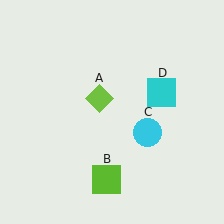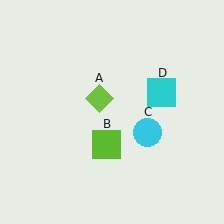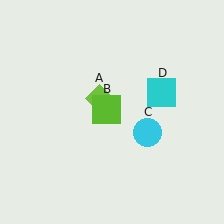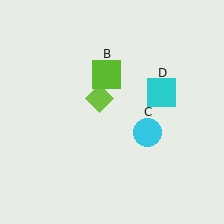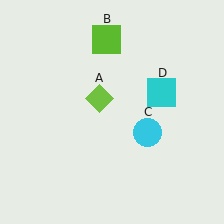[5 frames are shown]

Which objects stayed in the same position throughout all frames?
Lime diamond (object A) and cyan circle (object C) and cyan square (object D) remained stationary.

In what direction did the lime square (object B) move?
The lime square (object B) moved up.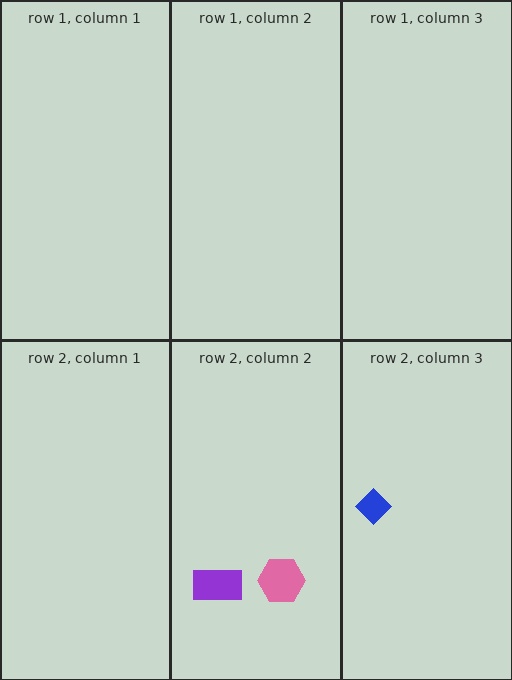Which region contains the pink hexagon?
The row 2, column 2 region.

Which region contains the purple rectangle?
The row 2, column 2 region.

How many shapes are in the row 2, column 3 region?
1.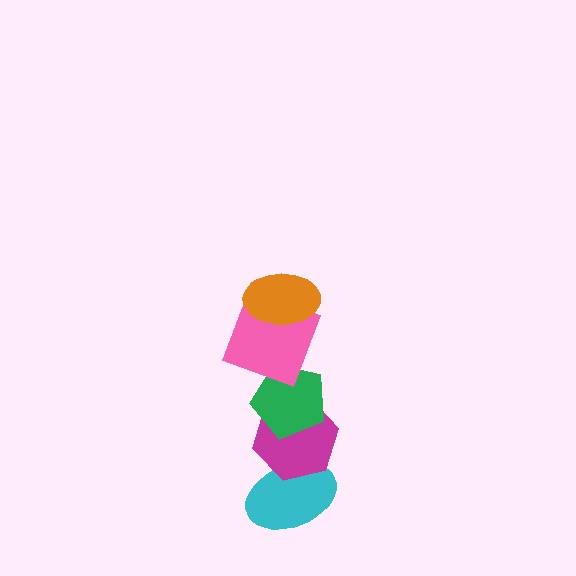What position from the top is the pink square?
The pink square is 2nd from the top.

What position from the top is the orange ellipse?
The orange ellipse is 1st from the top.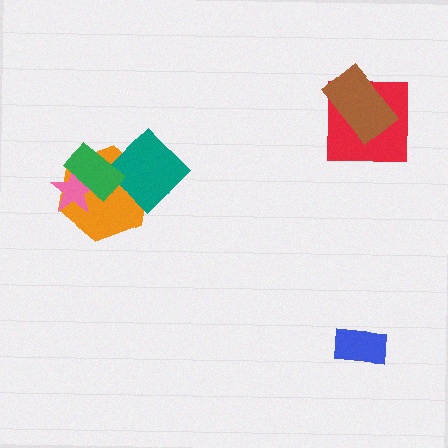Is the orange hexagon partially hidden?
Yes, it is partially covered by another shape.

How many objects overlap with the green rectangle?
3 objects overlap with the green rectangle.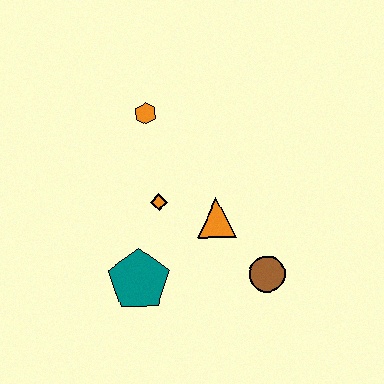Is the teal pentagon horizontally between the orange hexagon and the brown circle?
No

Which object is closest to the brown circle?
The orange triangle is closest to the brown circle.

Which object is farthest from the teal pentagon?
The orange hexagon is farthest from the teal pentagon.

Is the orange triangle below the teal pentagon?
No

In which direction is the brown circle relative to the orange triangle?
The brown circle is below the orange triangle.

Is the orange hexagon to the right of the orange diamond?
No